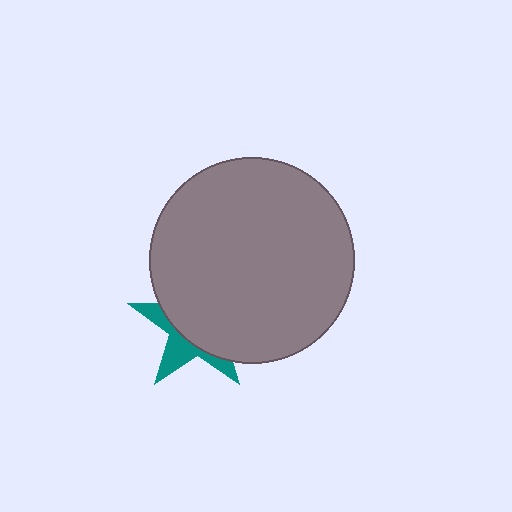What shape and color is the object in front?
The object in front is a gray circle.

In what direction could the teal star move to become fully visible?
The teal star could move toward the lower-left. That would shift it out from behind the gray circle entirely.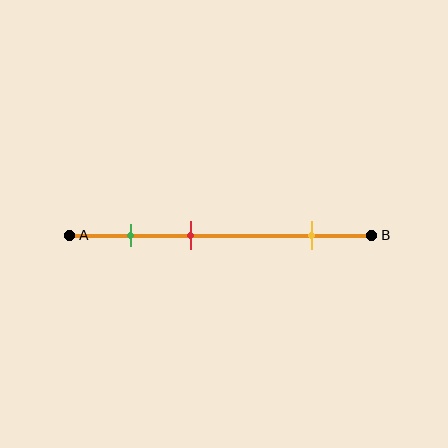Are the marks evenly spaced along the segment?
No, the marks are not evenly spaced.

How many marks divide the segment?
There are 3 marks dividing the segment.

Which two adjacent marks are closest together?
The green and red marks are the closest adjacent pair.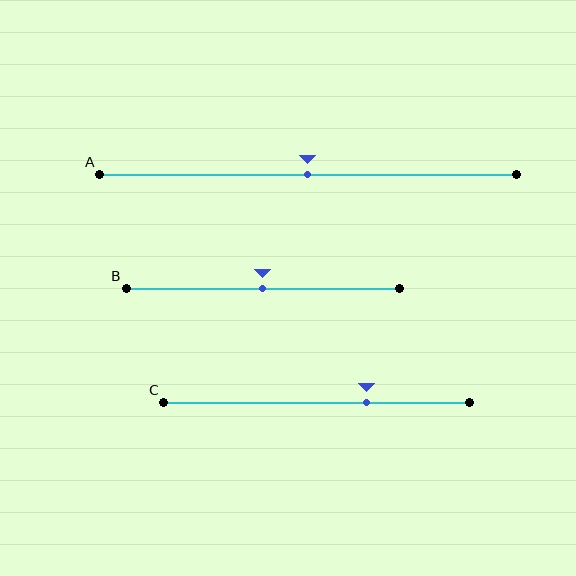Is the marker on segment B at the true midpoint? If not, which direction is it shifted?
Yes, the marker on segment B is at the true midpoint.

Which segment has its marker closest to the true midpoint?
Segment A has its marker closest to the true midpoint.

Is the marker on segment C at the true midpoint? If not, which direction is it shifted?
No, the marker on segment C is shifted to the right by about 16% of the segment length.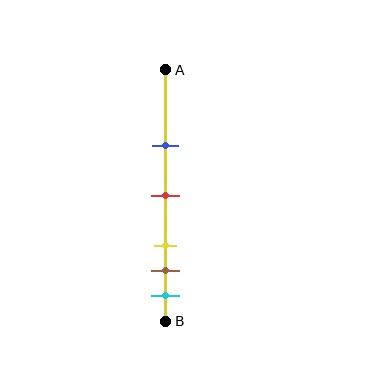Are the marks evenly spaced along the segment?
No, the marks are not evenly spaced.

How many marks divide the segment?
There are 5 marks dividing the segment.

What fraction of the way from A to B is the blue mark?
The blue mark is approximately 30% (0.3) of the way from A to B.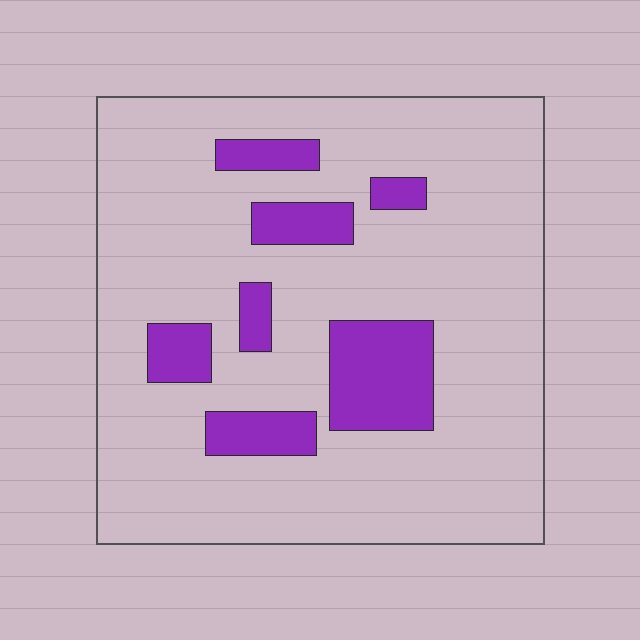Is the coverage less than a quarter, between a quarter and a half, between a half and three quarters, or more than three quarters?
Less than a quarter.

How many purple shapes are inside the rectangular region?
7.